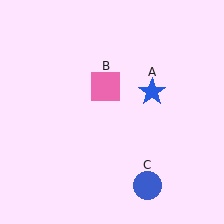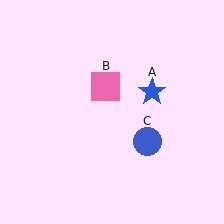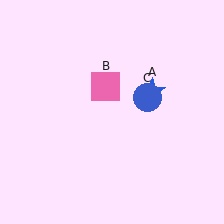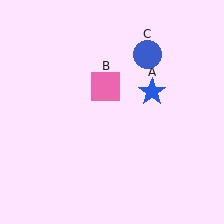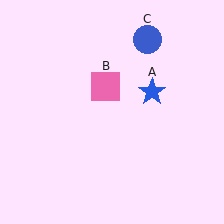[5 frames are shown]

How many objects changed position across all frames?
1 object changed position: blue circle (object C).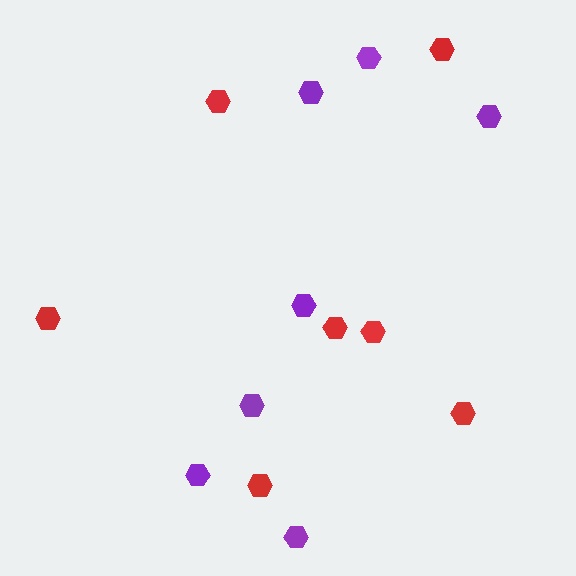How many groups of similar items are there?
There are 2 groups: one group of red hexagons (7) and one group of purple hexagons (7).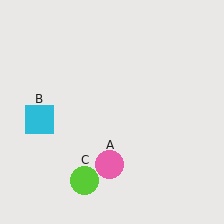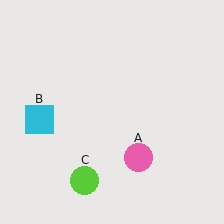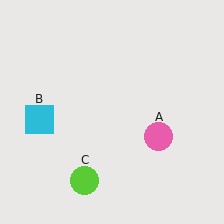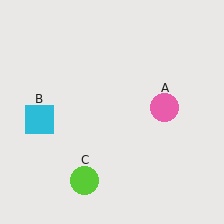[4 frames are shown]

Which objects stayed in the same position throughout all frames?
Cyan square (object B) and lime circle (object C) remained stationary.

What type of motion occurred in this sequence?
The pink circle (object A) rotated counterclockwise around the center of the scene.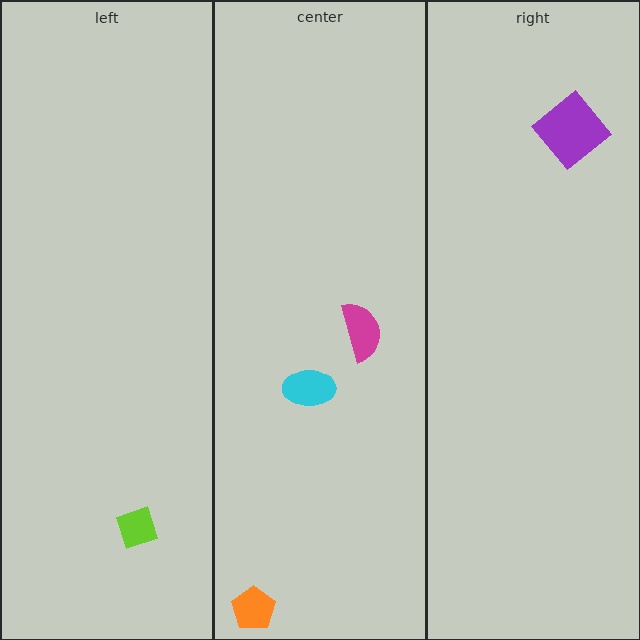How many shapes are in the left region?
1.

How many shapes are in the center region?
3.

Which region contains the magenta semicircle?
The center region.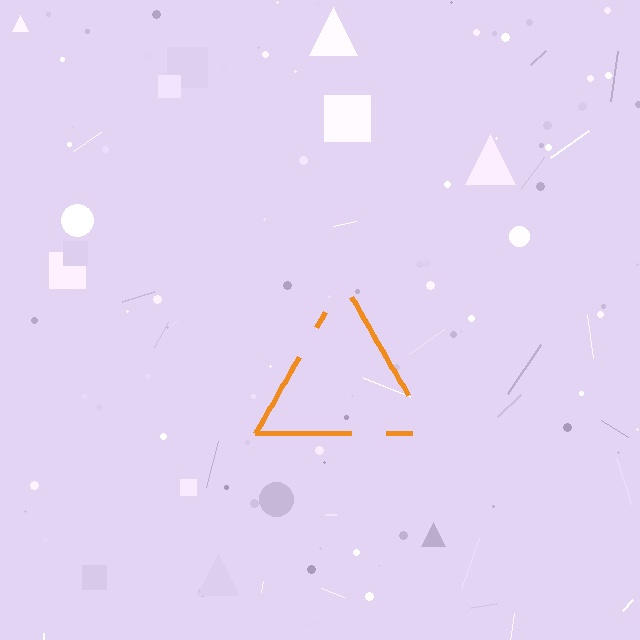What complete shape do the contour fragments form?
The contour fragments form a triangle.